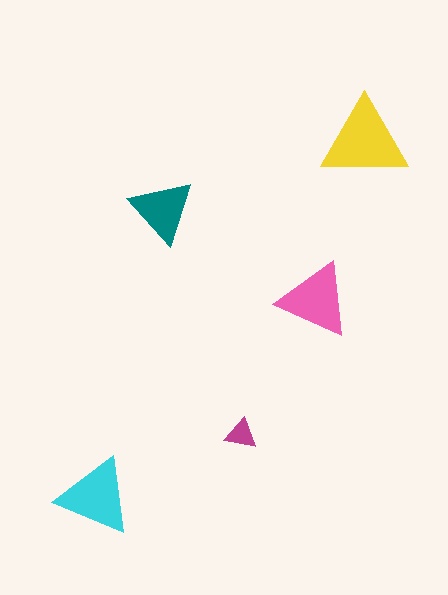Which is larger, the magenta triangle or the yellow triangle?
The yellow one.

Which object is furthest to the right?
The yellow triangle is rightmost.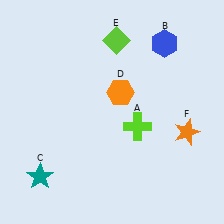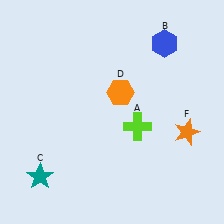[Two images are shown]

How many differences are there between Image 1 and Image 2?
There is 1 difference between the two images.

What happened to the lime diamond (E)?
The lime diamond (E) was removed in Image 2. It was in the top-right area of Image 1.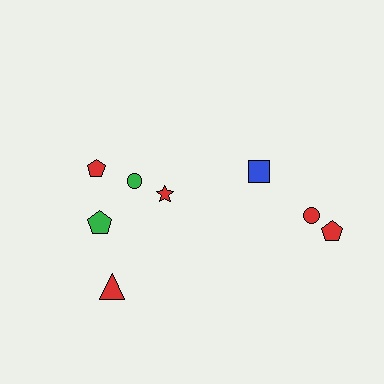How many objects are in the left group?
There are 5 objects.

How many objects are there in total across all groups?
There are 8 objects.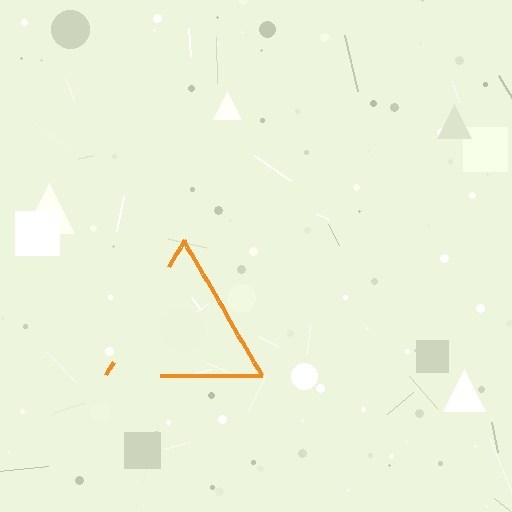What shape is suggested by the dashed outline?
The dashed outline suggests a triangle.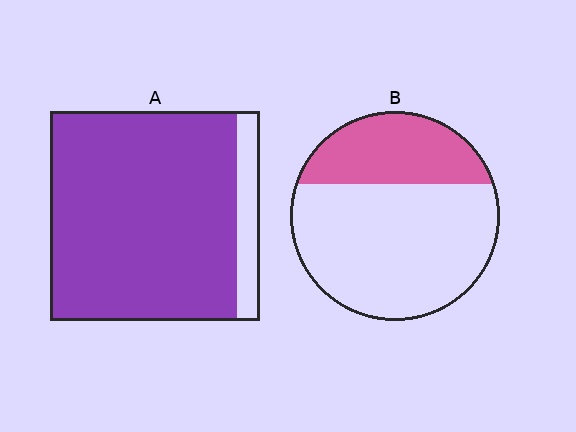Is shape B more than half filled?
No.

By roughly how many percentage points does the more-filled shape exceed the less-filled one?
By roughly 60 percentage points (A over B).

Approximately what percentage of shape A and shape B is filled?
A is approximately 90% and B is approximately 30%.